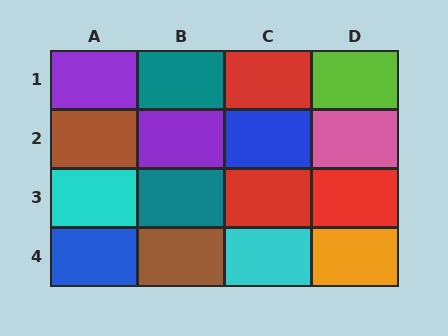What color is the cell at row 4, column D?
Orange.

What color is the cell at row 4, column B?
Brown.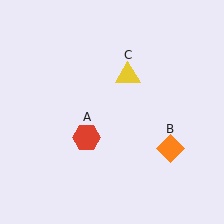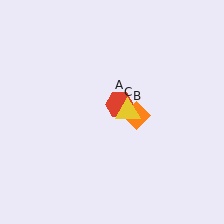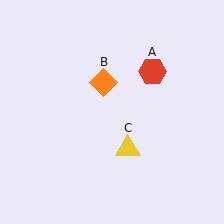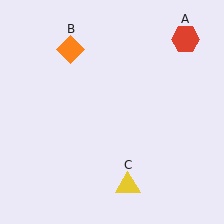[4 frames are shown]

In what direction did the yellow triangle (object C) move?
The yellow triangle (object C) moved down.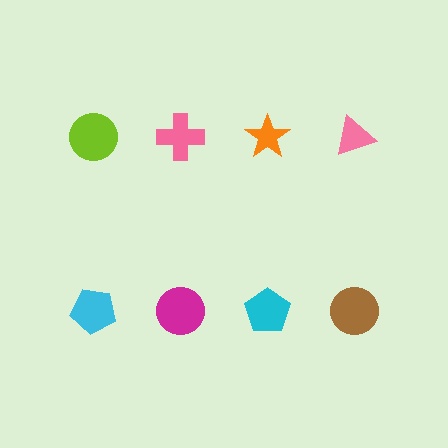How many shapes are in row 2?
4 shapes.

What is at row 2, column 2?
A magenta circle.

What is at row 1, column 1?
A lime circle.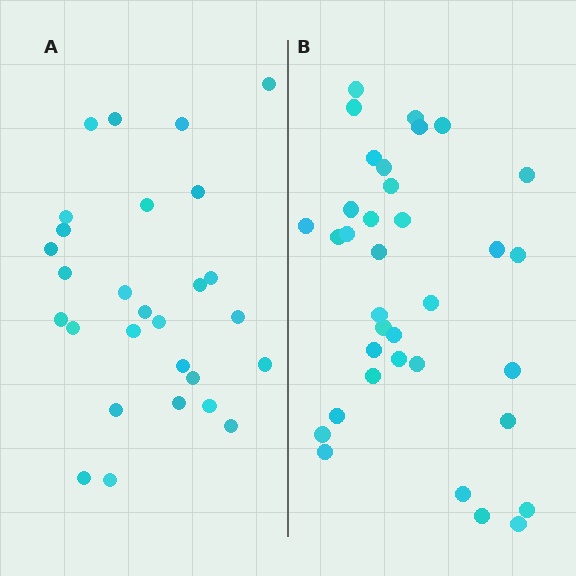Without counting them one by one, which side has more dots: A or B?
Region B (the right region) has more dots.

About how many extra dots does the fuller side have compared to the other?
Region B has roughly 8 or so more dots than region A.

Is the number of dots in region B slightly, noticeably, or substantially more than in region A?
Region B has noticeably more, but not dramatically so. The ratio is roughly 1.2 to 1.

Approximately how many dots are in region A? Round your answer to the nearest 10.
About 30 dots. (The exact count is 28, which rounds to 30.)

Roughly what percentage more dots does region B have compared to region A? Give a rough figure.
About 25% more.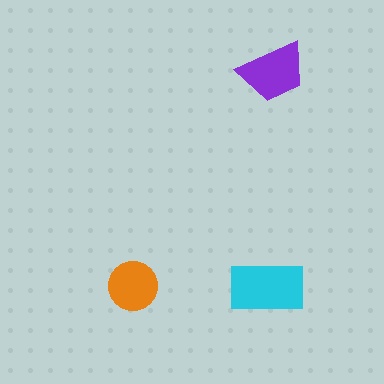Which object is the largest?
The cyan rectangle.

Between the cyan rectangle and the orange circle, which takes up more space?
The cyan rectangle.